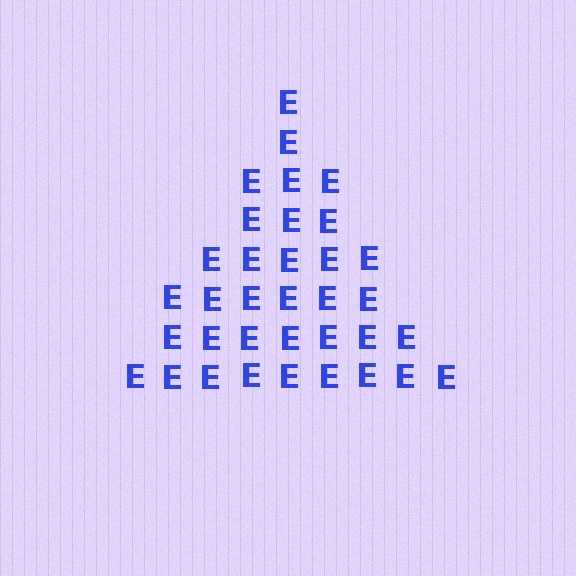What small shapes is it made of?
It is made of small letter E's.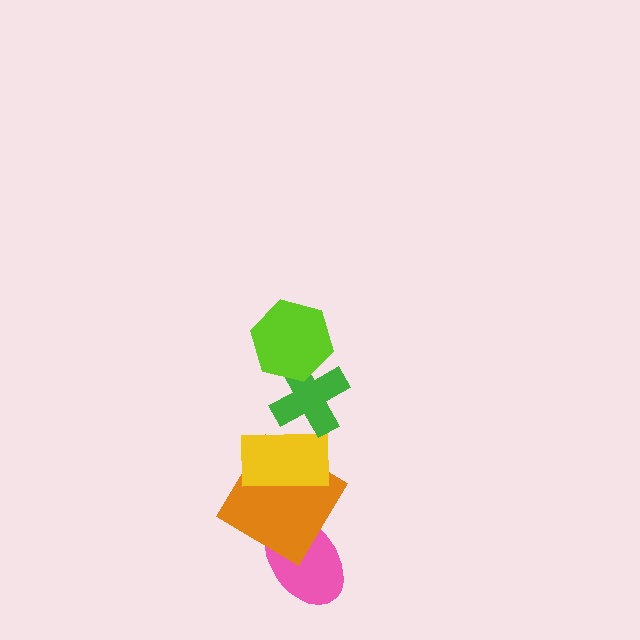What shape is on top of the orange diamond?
The yellow rectangle is on top of the orange diamond.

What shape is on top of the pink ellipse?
The orange diamond is on top of the pink ellipse.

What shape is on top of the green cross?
The lime hexagon is on top of the green cross.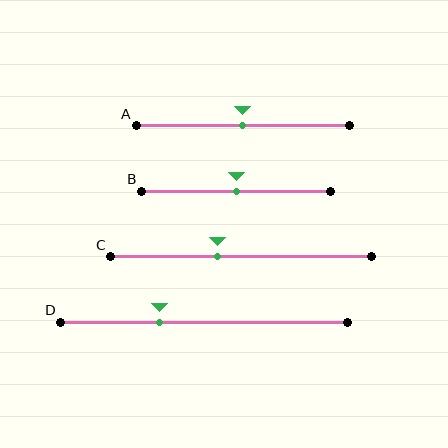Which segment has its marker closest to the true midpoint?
Segment A has its marker closest to the true midpoint.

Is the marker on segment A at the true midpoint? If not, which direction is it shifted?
Yes, the marker on segment A is at the true midpoint.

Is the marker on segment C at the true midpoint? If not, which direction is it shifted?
No, the marker on segment C is shifted to the left by about 9% of the segment length.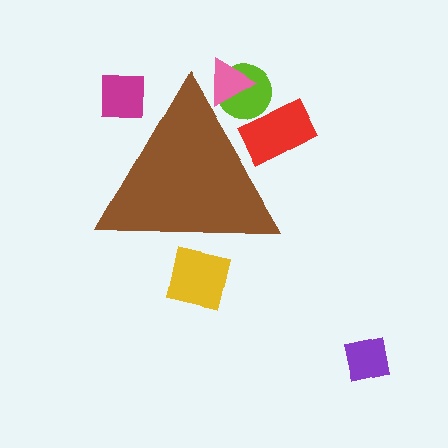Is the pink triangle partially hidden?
Yes, the pink triangle is partially hidden behind the brown triangle.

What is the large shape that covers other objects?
A brown triangle.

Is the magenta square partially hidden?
Yes, the magenta square is partially hidden behind the brown triangle.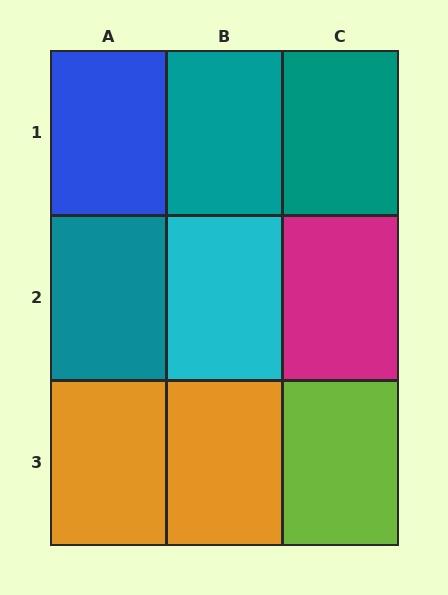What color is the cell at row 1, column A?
Blue.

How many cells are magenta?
1 cell is magenta.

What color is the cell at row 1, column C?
Teal.